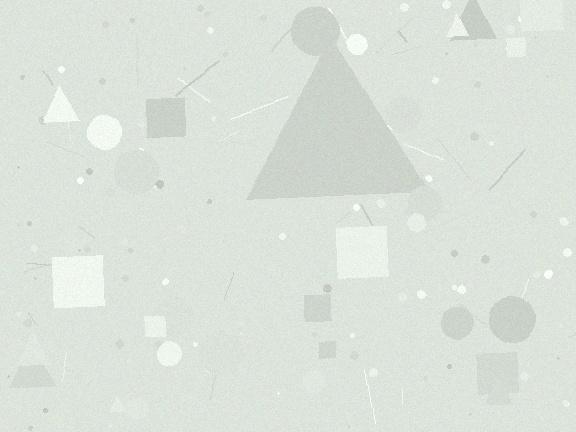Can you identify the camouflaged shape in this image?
The camouflaged shape is a triangle.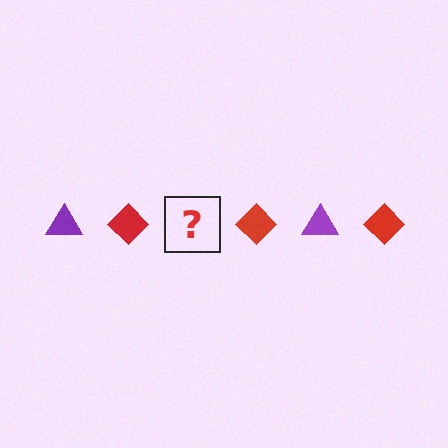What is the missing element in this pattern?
The missing element is a purple triangle.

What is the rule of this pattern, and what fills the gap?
The rule is that the pattern alternates between purple triangle and red diamond. The gap should be filled with a purple triangle.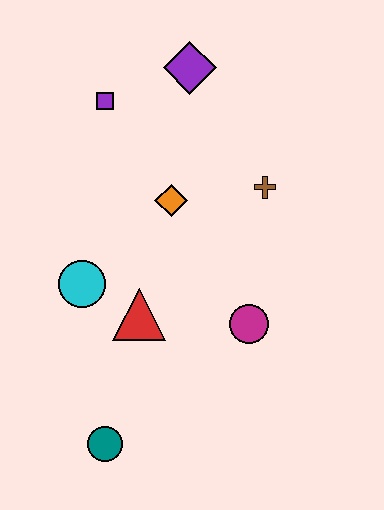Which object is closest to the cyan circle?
The red triangle is closest to the cyan circle.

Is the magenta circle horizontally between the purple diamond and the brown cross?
Yes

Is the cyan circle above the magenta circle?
Yes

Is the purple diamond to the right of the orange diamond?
Yes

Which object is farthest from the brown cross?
The teal circle is farthest from the brown cross.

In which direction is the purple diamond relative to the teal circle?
The purple diamond is above the teal circle.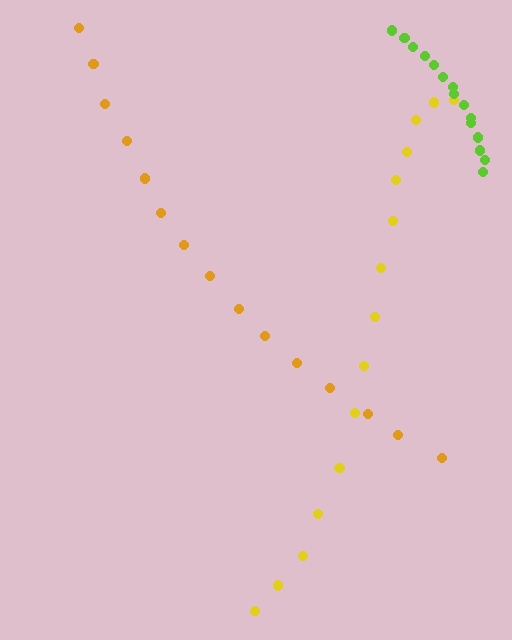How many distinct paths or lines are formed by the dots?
There are 3 distinct paths.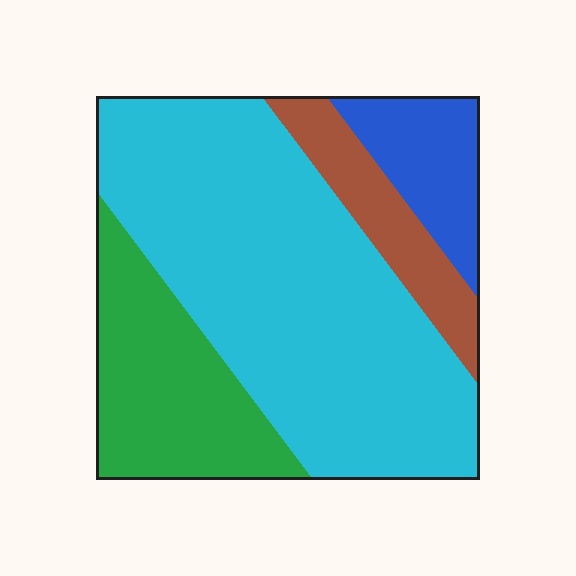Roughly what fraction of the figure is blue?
Blue takes up about one tenth (1/10) of the figure.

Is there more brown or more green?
Green.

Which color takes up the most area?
Cyan, at roughly 55%.